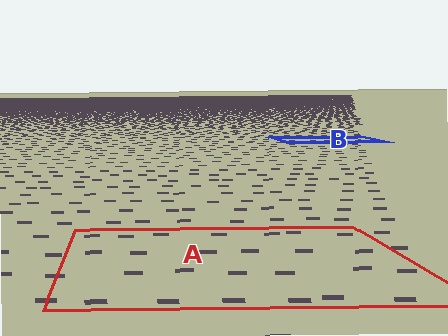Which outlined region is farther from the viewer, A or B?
Region B is farther from the viewer — the texture elements inside it appear smaller and more densely packed.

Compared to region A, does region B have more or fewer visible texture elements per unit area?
Region B has more texture elements per unit area — they are packed more densely because it is farther away.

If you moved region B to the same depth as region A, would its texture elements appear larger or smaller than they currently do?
They would appear larger. At a closer depth, the same texture elements are projected at a bigger on-screen size.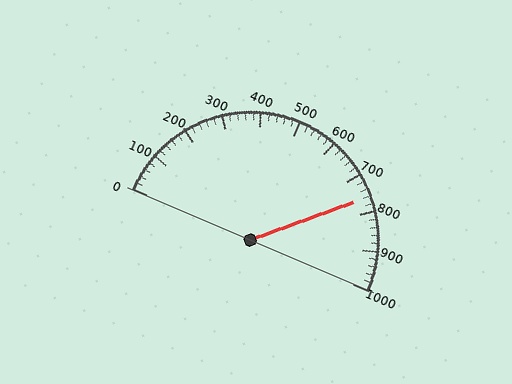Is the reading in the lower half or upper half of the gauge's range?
The reading is in the upper half of the range (0 to 1000).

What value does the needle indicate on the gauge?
The needle indicates approximately 760.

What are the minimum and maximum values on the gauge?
The gauge ranges from 0 to 1000.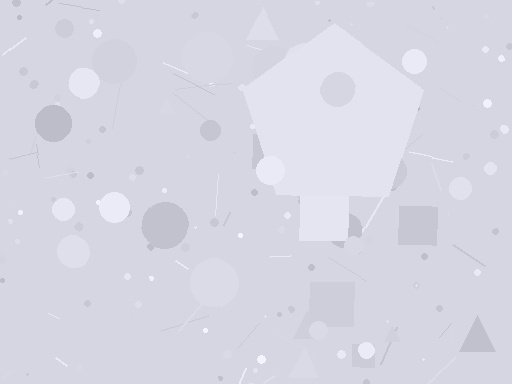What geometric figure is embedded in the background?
A pentagon is embedded in the background.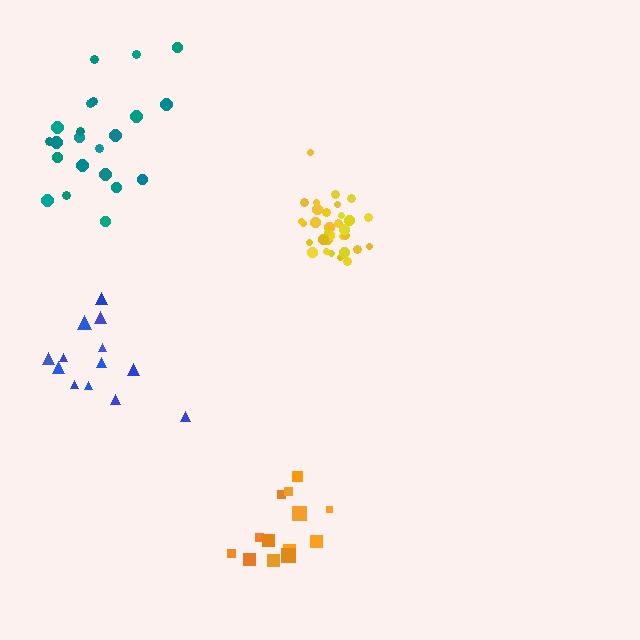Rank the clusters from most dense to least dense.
yellow, orange, blue, teal.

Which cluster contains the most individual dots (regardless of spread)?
Yellow (33).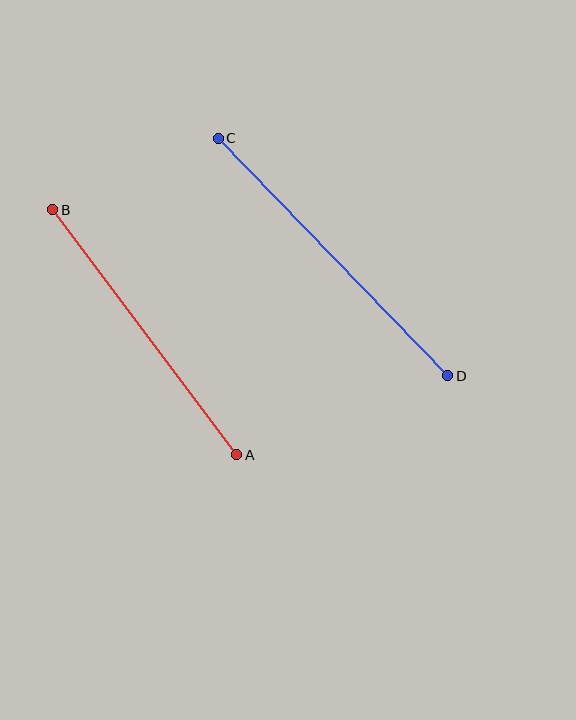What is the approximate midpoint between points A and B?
The midpoint is at approximately (145, 332) pixels.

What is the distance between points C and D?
The distance is approximately 330 pixels.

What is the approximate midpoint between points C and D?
The midpoint is at approximately (333, 257) pixels.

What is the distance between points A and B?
The distance is approximately 306 pixels.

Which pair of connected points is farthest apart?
Points C and D are farthest apart.